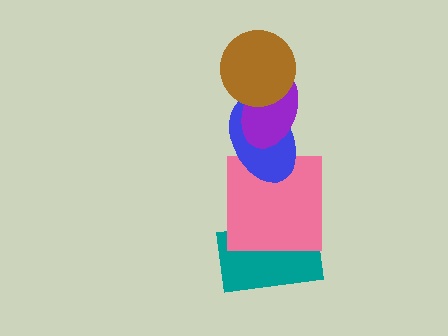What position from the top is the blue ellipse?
The blue ellipse is 3rd from the top.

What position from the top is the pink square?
The pink square is 4th from the top.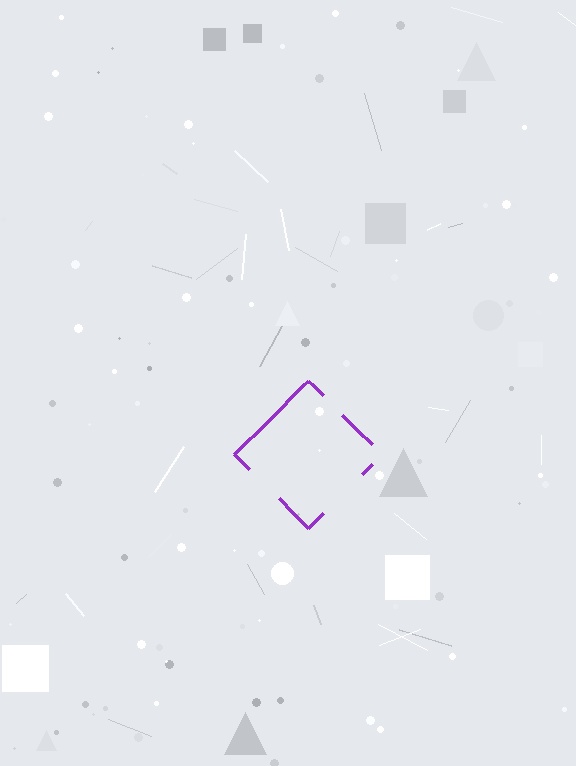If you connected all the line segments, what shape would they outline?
They would outline a diamond.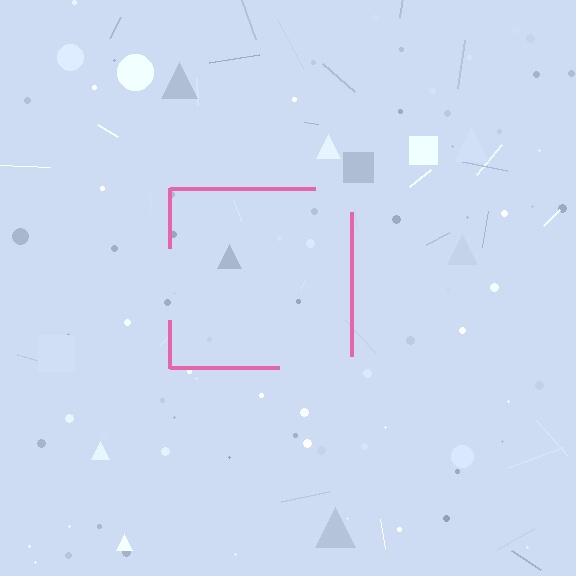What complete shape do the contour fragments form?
The contour fragments form a square.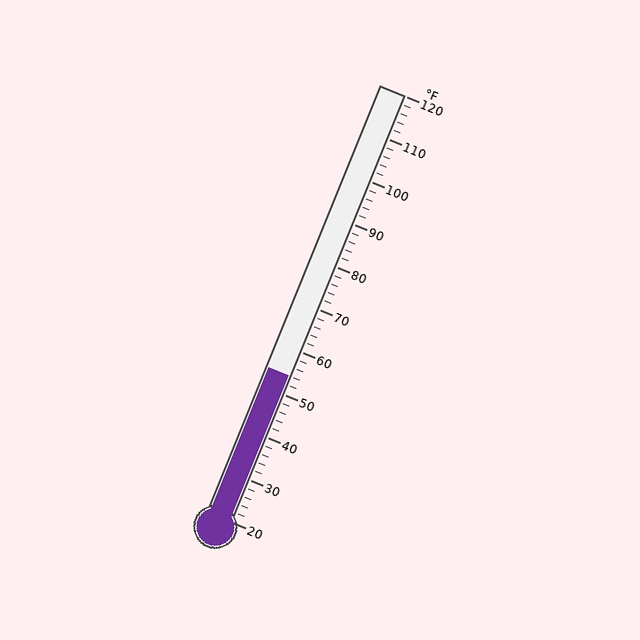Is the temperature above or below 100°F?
The temperature is below 100°F.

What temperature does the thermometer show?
The thermometer shows approximately 54°F.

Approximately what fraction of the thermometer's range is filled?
The thermometer is filled to approximately 35% of its range.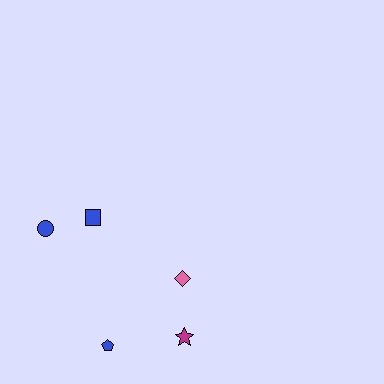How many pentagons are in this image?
There is 1 pentagon.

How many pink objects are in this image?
There is 1 pink object.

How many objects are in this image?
There are 5 objects.